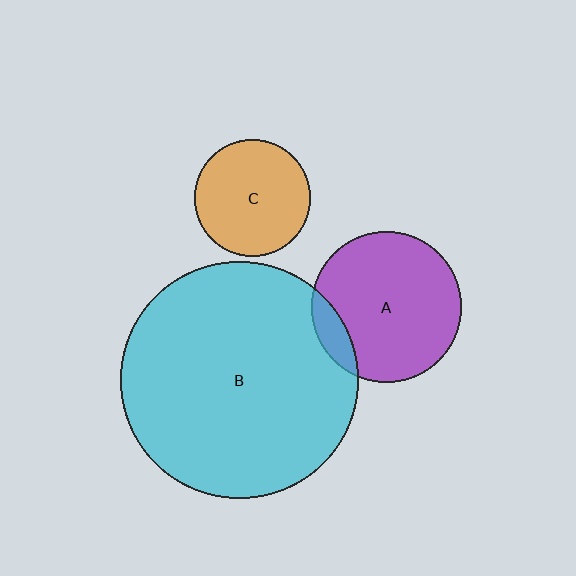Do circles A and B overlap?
Yes.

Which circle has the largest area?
Circle B (cyan).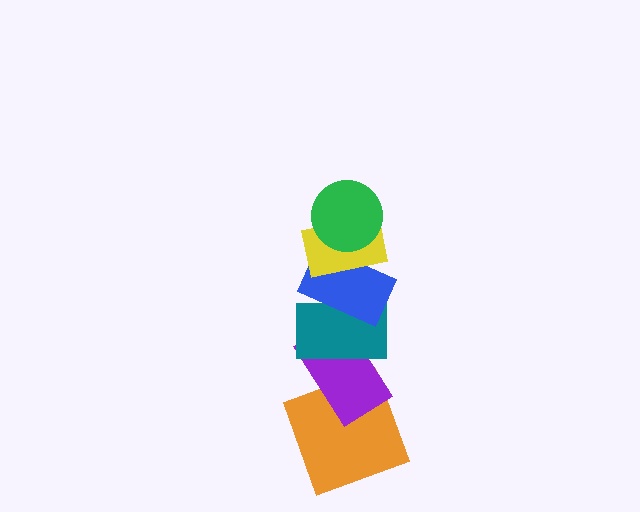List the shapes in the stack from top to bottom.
From top to bottom: the green circle, the yellow rectangle, the blue rectangle, the teal rectangle, the purple rectangle, the orange square.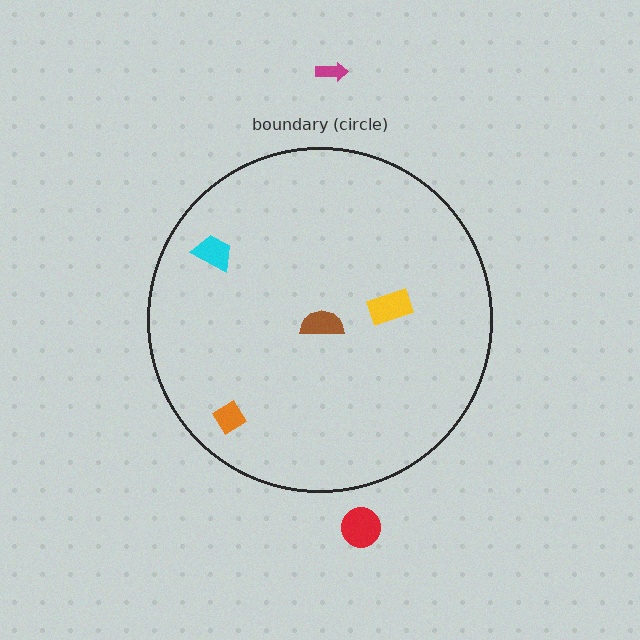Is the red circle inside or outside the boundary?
Outside.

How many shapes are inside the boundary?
4 inside, 2 outside.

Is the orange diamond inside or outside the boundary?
Inside.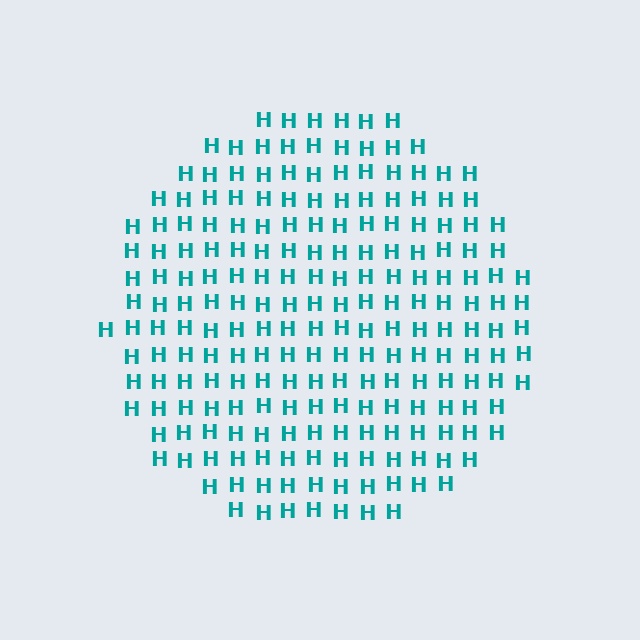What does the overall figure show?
The overall figure shows a circle.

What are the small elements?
The small elements are letter H's.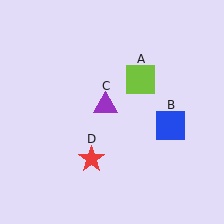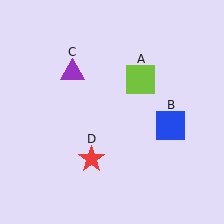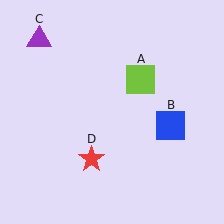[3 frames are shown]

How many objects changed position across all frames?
1 object changed position: purple triangle (object C).